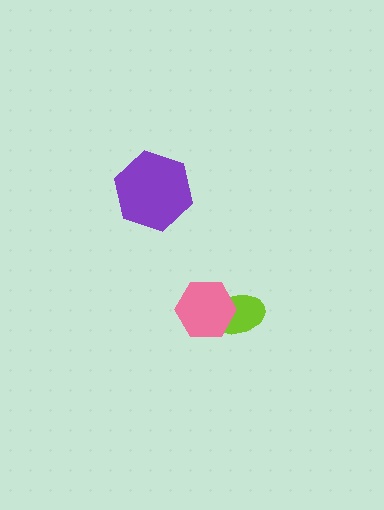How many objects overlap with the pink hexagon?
1 object overlaps with the pink hexagon.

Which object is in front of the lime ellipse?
The pink hexagon is in front of the lime ellipse.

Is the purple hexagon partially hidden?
No, no other shape covers it.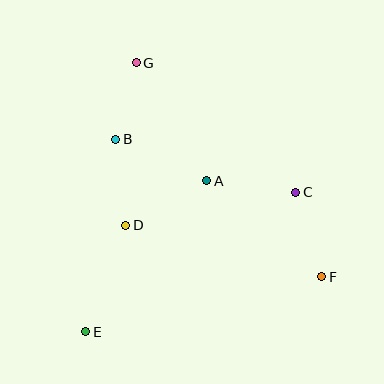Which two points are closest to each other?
Points B and G are closest to each other.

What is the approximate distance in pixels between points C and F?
The distance between C and F is approximately 88 pixels.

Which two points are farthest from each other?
Points F and G are farthest from each other.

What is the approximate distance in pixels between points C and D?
The distance between C and D is approximately 173 pixels.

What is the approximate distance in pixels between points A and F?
The distance between A and F is approximately 150 pixels.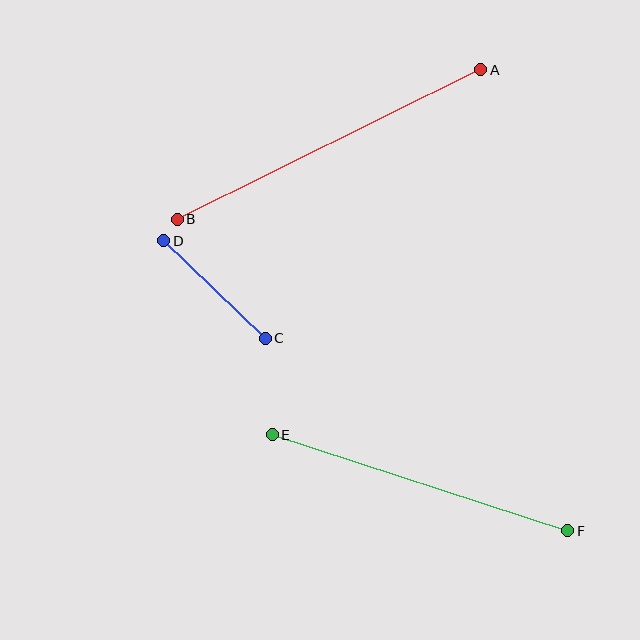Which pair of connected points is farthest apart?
Points A and B are farthest apart.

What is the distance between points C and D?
The distance is approximately 140 pixels.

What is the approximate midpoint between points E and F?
The midpoint is at approximately (420, 483) pixels.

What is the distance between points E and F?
The distance is approximately 311 pixels.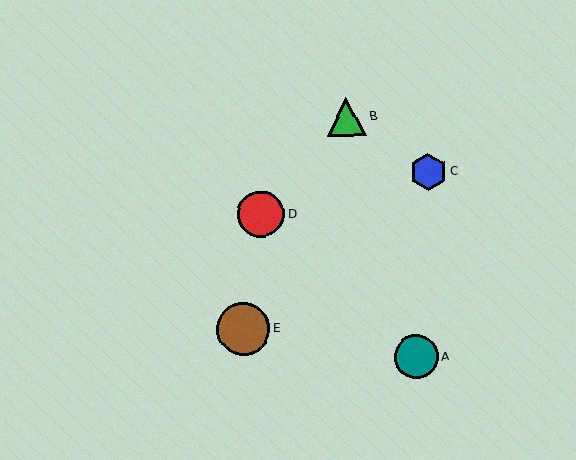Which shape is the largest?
The brown circle (labeled E) is the largest.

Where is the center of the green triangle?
The center of the green triangle is at (346, 117).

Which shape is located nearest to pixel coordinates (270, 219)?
The red circle (labeled D) at (261, 214) is nearest to that location.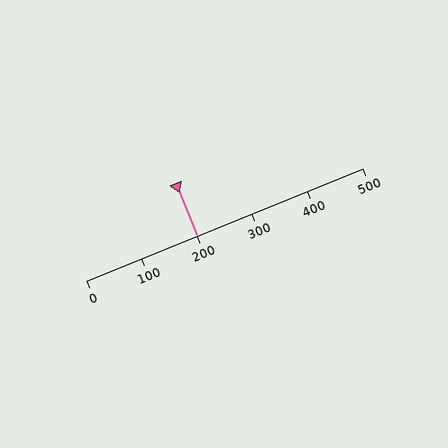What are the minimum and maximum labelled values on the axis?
The axis runs from 0 to 500.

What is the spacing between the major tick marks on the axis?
The major ticks are spaced 100 apart.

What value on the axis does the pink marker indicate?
The marker indicates approximately 200.